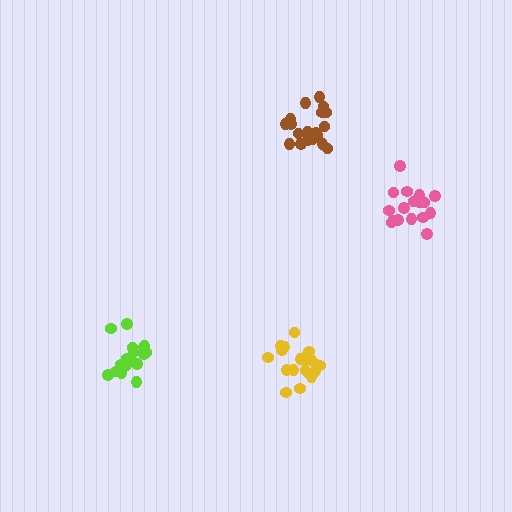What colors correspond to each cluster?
The clusters are colored: yellow, lime, brown, pink.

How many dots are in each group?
Group 1: 20 dots, Group 2: 17 dots, Group 3: 20 dots, Group 4: 18 dots (75 total).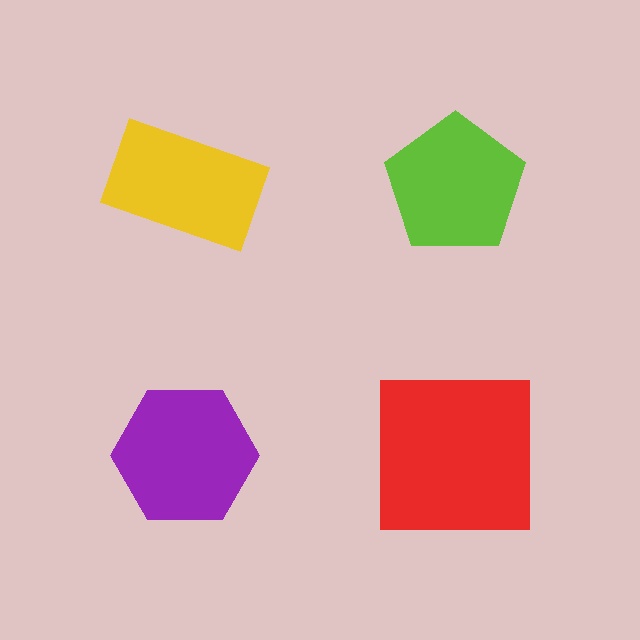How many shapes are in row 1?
2 shapes.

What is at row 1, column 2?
A lime pentagon.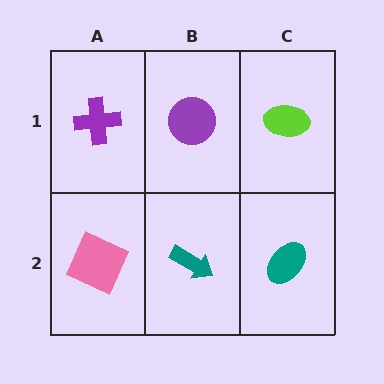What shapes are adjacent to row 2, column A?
A purple cross (row 1, column A), a teal arrow (row 2, column B).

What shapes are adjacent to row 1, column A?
A pink square (row 2, column A), a purple circle (row 1, column B).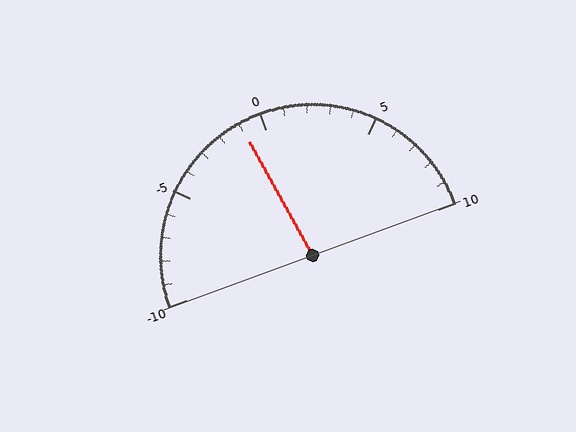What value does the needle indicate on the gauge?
The needle indicates approximately -1.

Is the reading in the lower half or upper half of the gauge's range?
The reading is in the lower half of the range (-10 to 10).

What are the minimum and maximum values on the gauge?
The gauge ranges from -10 to 10.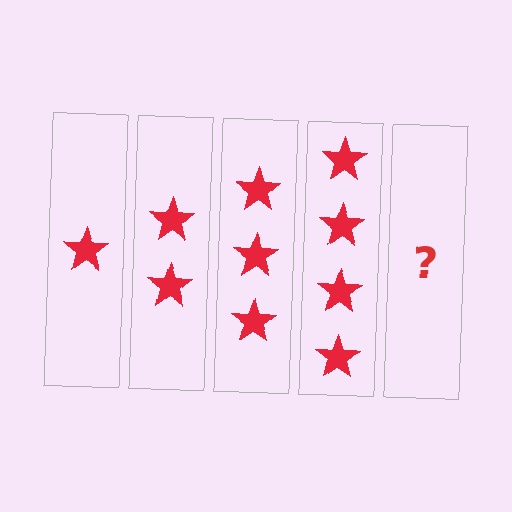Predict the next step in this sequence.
The next step is 5 stars.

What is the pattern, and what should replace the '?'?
The pattern is that each step adds one more star. The '?' should be 5 stars.